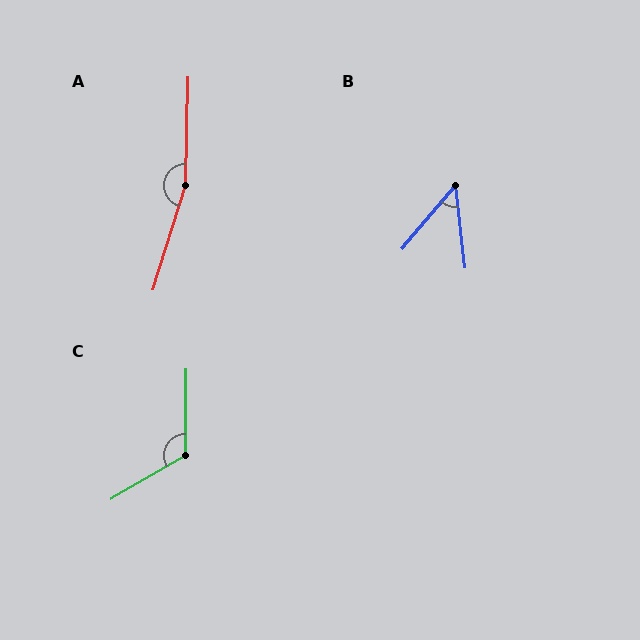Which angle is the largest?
A, at approximately 164 degrees.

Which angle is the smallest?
B, at approximately 47 degrees.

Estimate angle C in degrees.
Approximately 120 degrees.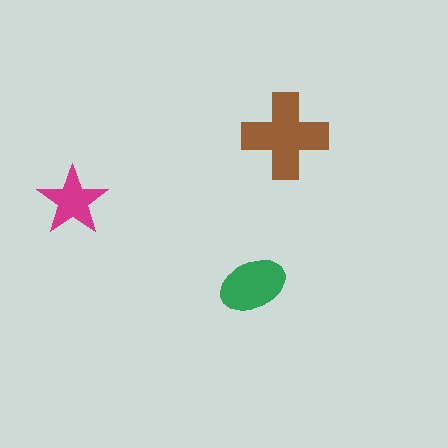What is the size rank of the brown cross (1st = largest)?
1st.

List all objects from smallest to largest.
The magenta star, the green ellipse, the brown cross.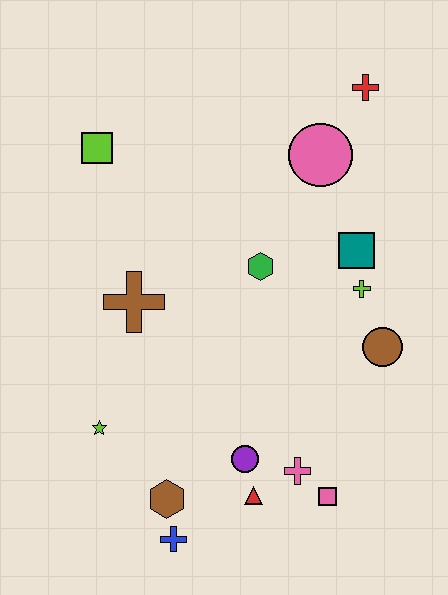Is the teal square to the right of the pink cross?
Yes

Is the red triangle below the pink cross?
Yes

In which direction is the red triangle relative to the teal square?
The red triangle is below the teal square.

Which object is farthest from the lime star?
The red cross is farthest from the lime star.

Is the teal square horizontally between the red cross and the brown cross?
Yes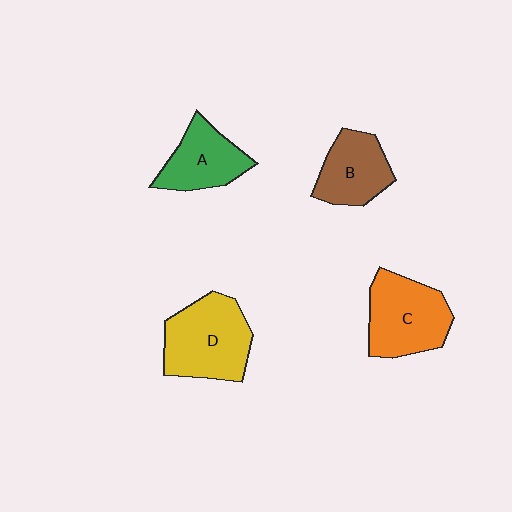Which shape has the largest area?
Shape D (yellow).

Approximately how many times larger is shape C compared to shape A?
Approximately 1.3 times.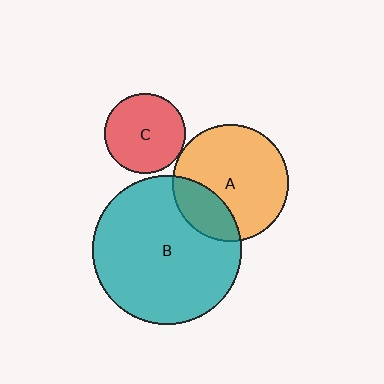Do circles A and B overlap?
Yes.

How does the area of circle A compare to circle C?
Approximately 2.1 times.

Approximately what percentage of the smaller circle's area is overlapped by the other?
Approximately 25%.